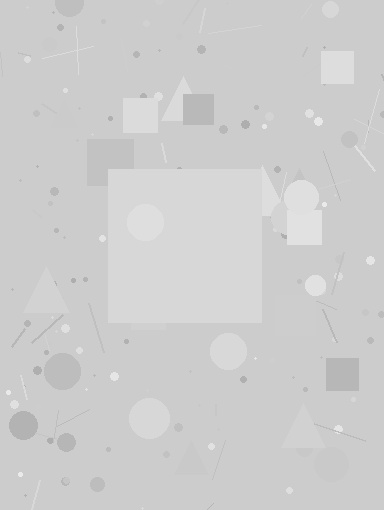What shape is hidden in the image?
A square is hidden in the image.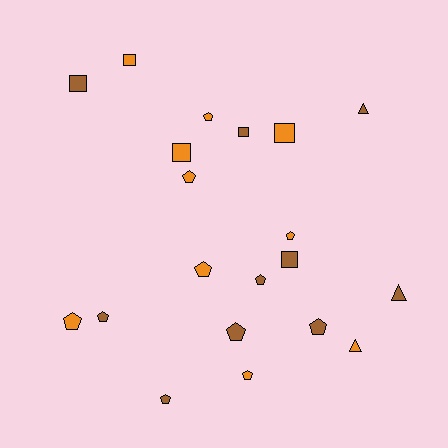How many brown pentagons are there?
There are 5 brown pentagons.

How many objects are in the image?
There are 20 objects.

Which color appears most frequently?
Brown, with 10 objects.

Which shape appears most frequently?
Pentagon, with 11 objects.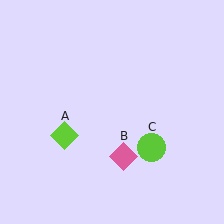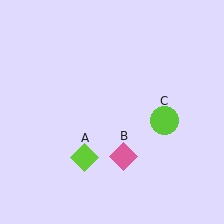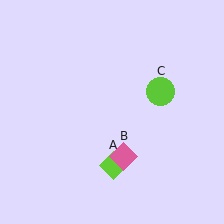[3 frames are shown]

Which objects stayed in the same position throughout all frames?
Pink diamond (object B) remained stationary.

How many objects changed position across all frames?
2 objects changed position: lime diamond (object A), lime circle (object C).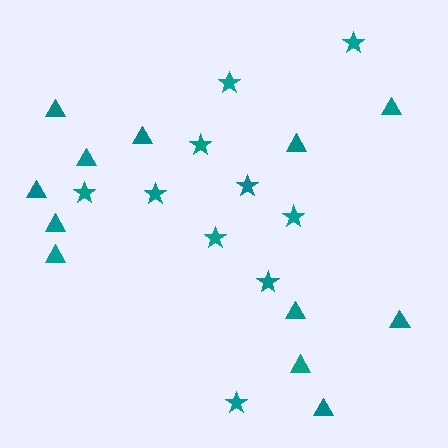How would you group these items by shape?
There are 2 groups: one group of triangles (12) and one group of stars (10).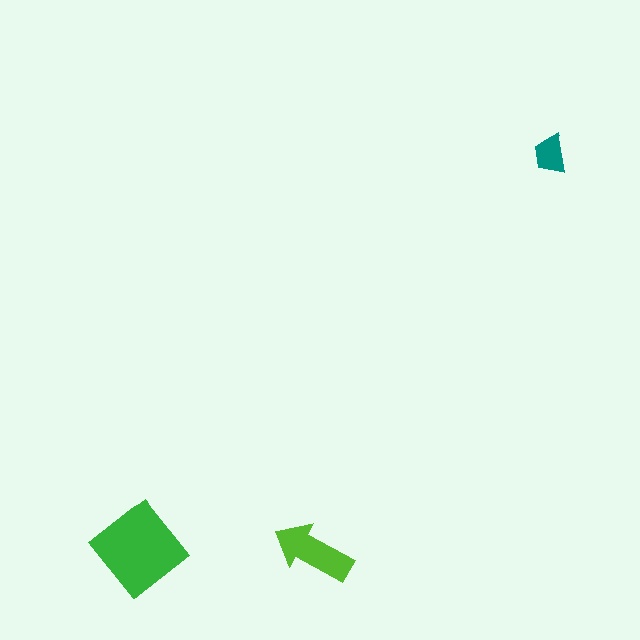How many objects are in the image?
There are 3 objects in the image.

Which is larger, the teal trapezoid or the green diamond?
The green diamond.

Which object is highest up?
The teal trapezoid is topmost.